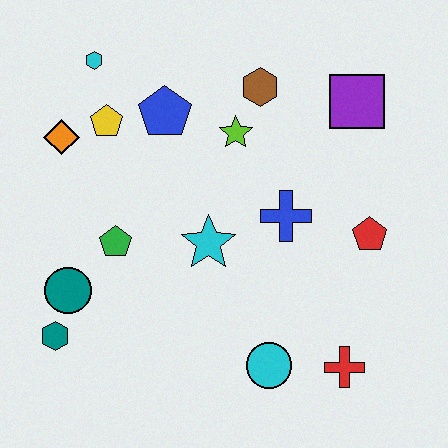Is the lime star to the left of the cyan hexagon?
No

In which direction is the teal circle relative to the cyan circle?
The teal circle is to the left of the cyan circle.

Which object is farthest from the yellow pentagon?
The red cross is farthest from the yellow pentagon.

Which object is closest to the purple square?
The brown hexagon is closest to the purple square.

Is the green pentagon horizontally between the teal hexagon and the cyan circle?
Yes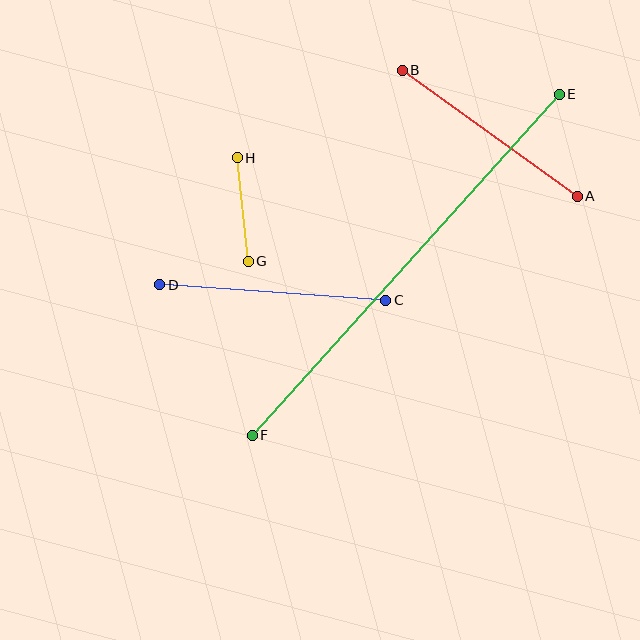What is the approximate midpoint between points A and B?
The midpoint is at approximately (490, 133) pixels.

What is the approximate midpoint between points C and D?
The midpoint is at approximately (273, 292) pixels.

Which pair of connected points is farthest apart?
Points E and F are farthest apart.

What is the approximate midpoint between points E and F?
The midpoint is at approximately (406, 265) pixels.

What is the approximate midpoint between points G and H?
The midpoint is at approximately (243, 209) pixels.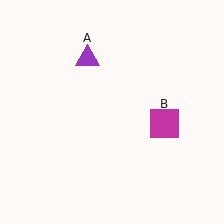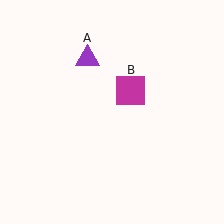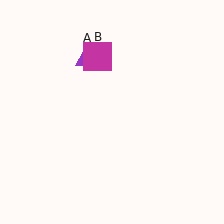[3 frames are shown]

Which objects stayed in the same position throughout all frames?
Purple triangle (object A) remained stationary.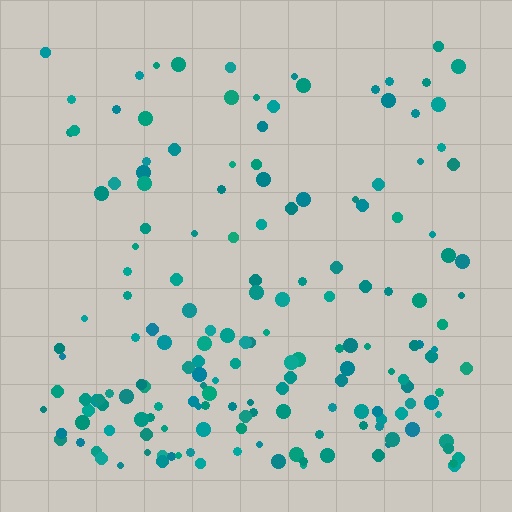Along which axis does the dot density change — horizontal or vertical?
Vertical.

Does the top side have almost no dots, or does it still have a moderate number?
Still a moderate number, just noticeably fewer than the bottom.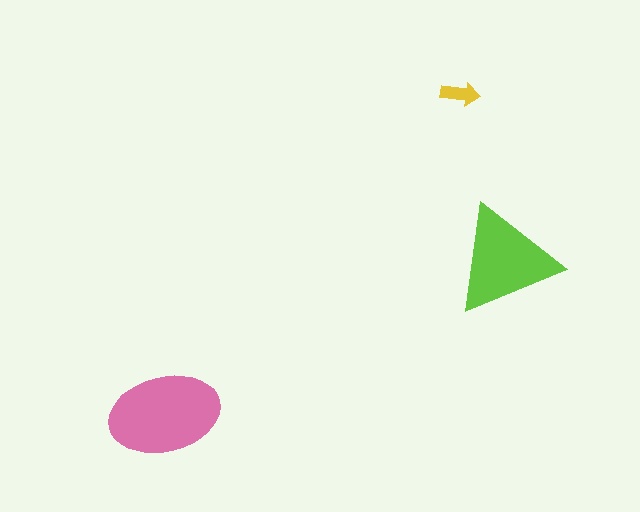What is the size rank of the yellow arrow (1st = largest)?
3rd.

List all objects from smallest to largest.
The yellow arrow, the lime triangle, the pink ellipse.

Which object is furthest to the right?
The lime triangle is rightmost.